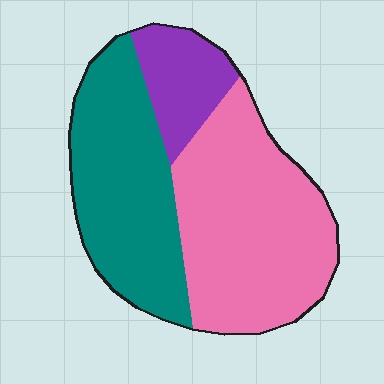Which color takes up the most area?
Pink, at roughly 50%.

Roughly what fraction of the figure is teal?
Teal takes up about three eighths (3/8) of the figure.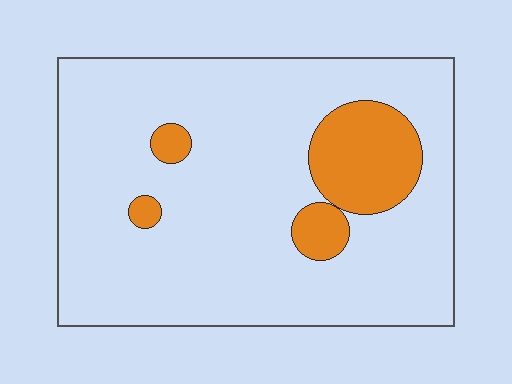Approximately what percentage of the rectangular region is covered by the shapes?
Approximately 15%.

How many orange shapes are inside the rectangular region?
4.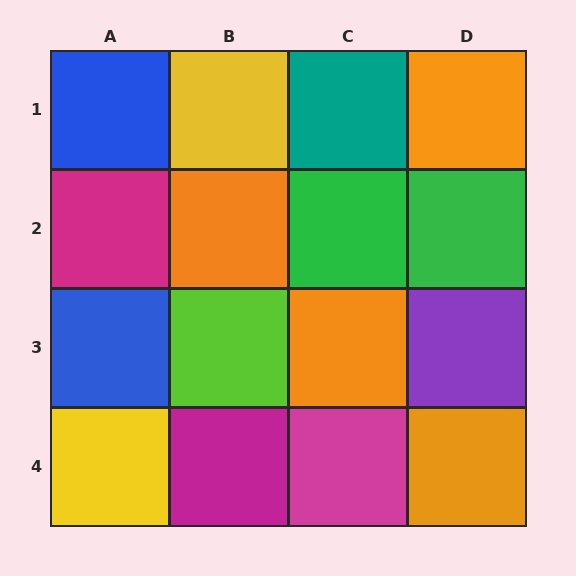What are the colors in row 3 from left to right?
Blue, lime, orange, purple.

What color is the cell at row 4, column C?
Magenta.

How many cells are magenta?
3 cells are magenta.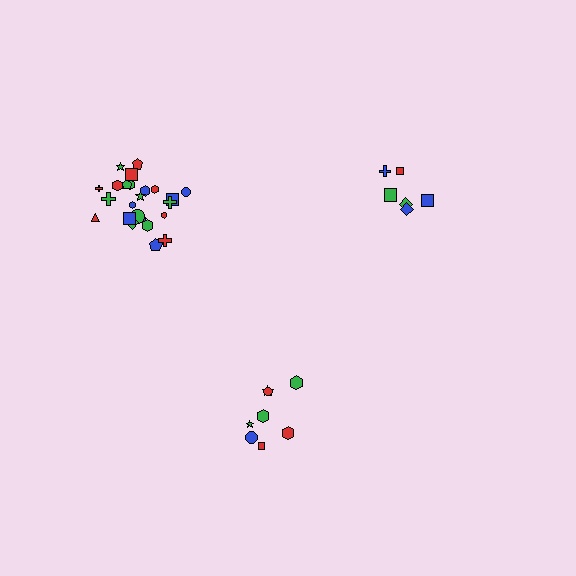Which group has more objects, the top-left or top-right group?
The top-left group.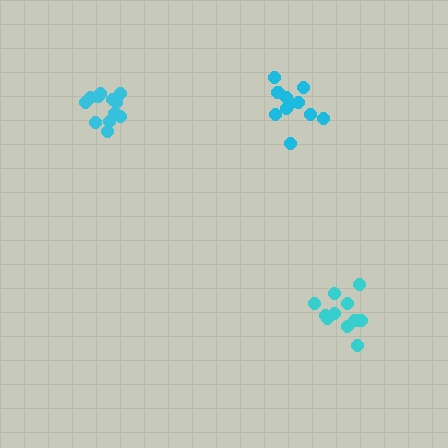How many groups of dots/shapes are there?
There are 3 groups.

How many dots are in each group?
Group 1: 12 dots, Group 2: 12 dots, Group 3: 11 dots (35 total).